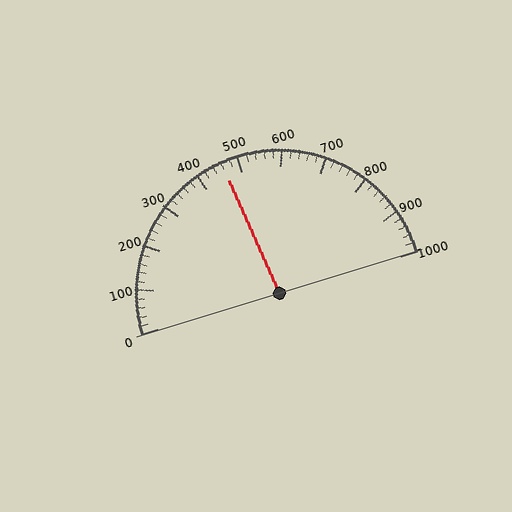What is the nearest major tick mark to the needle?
The nearest major tick mark is 500.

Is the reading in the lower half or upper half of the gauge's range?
The reading is in the lower half of the range (0 to 1000).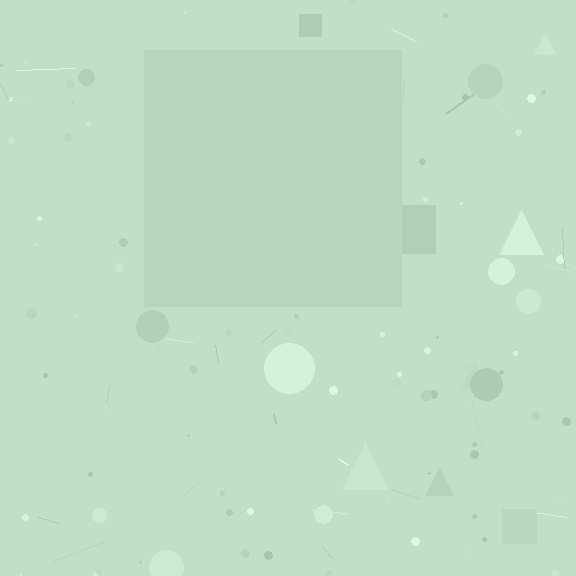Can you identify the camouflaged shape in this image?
The camouflaged shape is a square.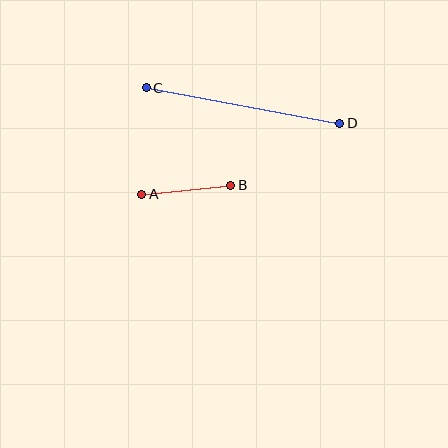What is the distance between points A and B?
The distance is approximately 89 pixels.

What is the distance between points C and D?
The distance is approximately 197 pixels.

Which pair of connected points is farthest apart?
Points C and D are farthest apart.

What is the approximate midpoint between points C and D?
The midpoint is at approximately (243, 105) pixels.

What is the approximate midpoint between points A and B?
The midpoint is at approximately (186, 190) pixels.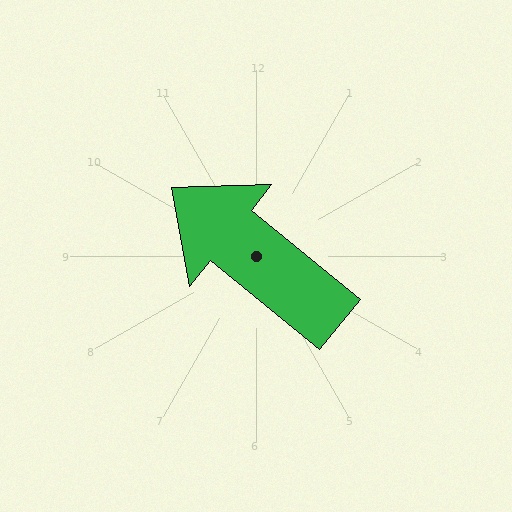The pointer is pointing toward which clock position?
Roughly 10 o'clock.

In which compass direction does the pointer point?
Northwest.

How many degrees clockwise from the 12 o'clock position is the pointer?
Approximately 309 degrees.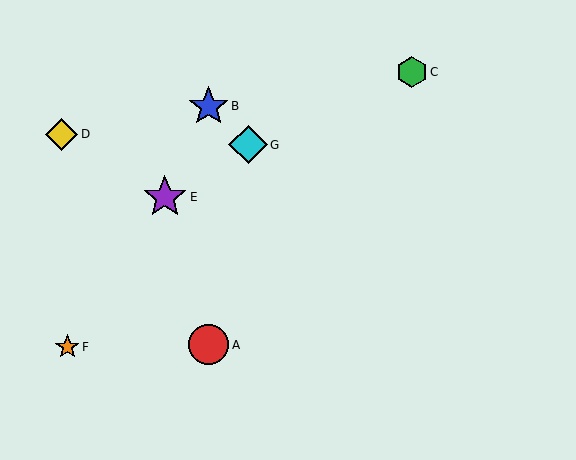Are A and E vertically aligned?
No, A is at x≈208 and E is at x≈165.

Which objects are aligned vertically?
Objects A, B are aligned vertically.